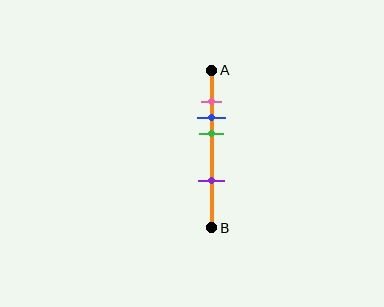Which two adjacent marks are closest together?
The pink and blue marks are the closest adjacent pair.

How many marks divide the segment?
There are 4 marks dividing the segment.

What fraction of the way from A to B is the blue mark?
The blue mark is approximately 30% (0.3) of the way from A to B.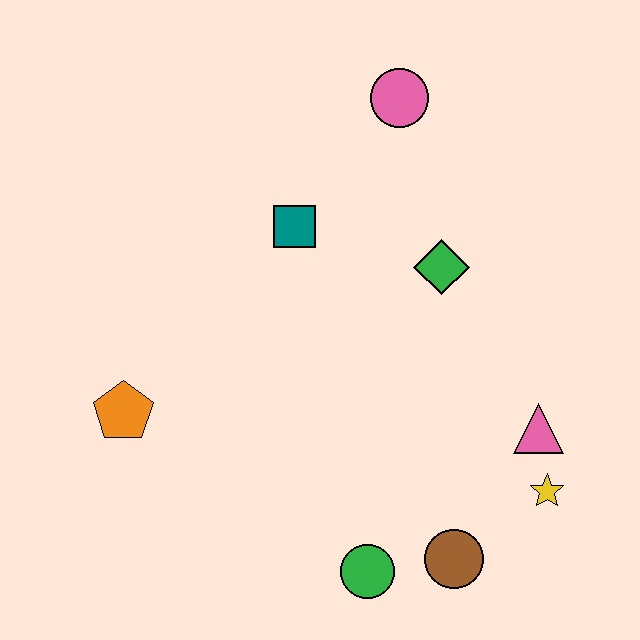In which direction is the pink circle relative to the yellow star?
The pink circle is above the yellow star.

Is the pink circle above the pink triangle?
Yes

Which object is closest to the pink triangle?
The yellow star is closest to the pink triangle.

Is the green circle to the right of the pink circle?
No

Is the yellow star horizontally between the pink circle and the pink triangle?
No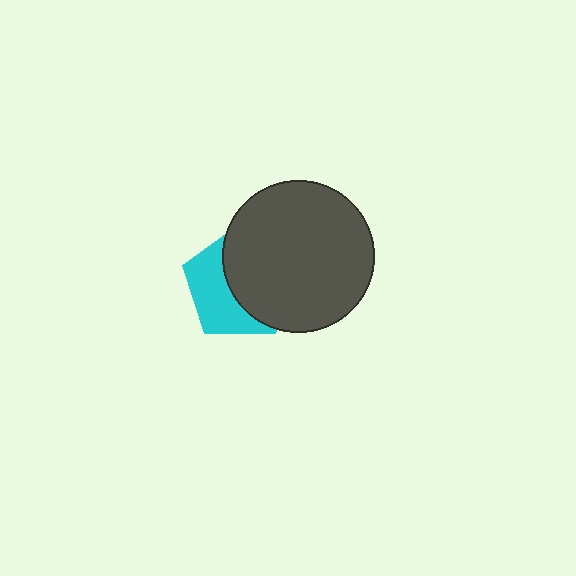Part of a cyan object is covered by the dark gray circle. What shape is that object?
It is a pentagon.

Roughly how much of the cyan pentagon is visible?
A small part of it is visible (roughly 43%).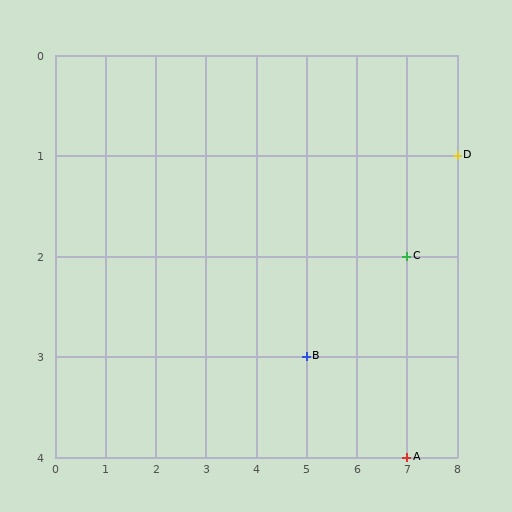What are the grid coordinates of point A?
Point A is at grid coordinates (7, 4).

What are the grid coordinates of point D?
Point D is at grid coordinates (8, 1).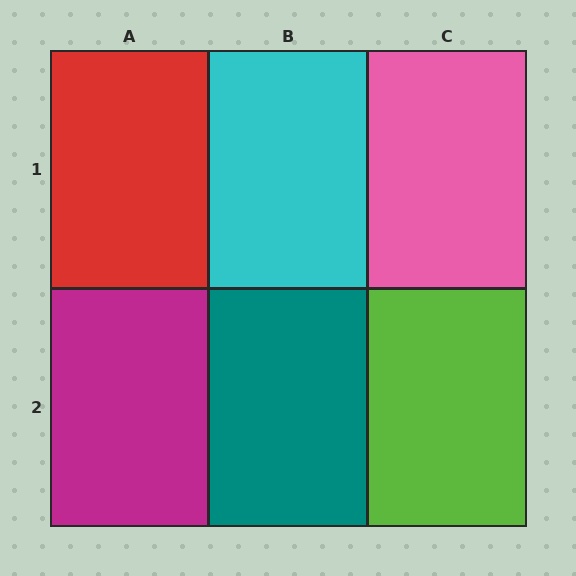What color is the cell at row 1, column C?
Pink.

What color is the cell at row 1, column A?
Red.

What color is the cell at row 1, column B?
Cyan.